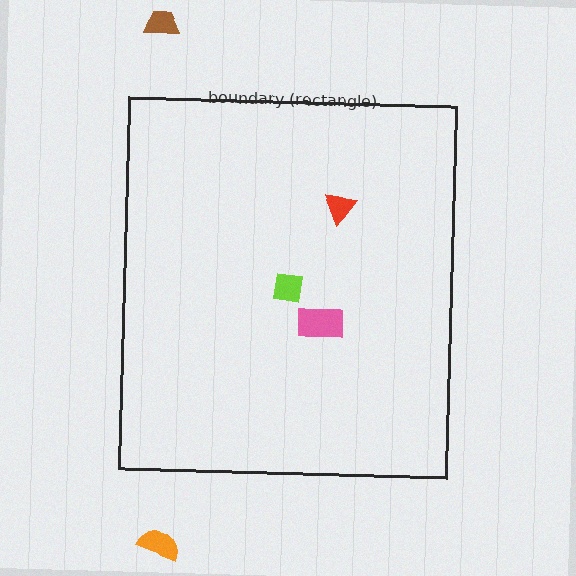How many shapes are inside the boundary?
3 inside, 2 outside.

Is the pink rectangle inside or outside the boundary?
Inside.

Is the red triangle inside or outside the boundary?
Inside.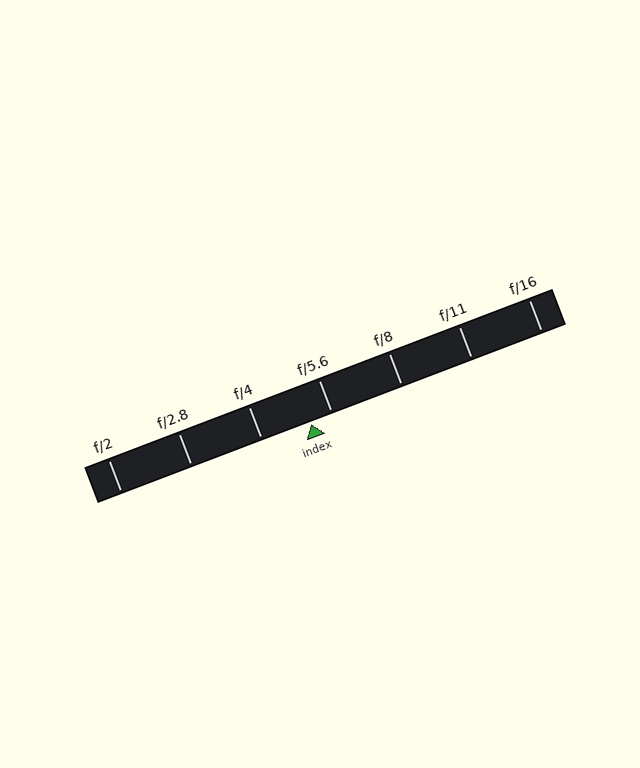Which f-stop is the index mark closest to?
The index mark is closest to f/5.6.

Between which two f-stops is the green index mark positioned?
The index mark is between f/4 and f/5.6.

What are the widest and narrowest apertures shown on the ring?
The widest aperture shown is f/2 and the narrowest is f/16.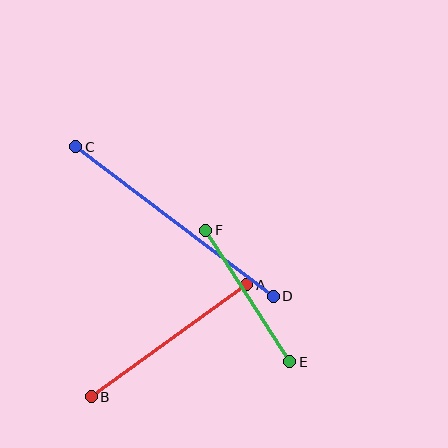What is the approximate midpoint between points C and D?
The midpoint is at approximately (175, 222) pixels.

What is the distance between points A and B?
The distance is approximately 192 pixels.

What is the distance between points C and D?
The distance is approximately 248 pixels.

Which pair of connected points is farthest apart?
Points C and D are farthest apart.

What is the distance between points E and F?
The distance is approximately 156 pixels.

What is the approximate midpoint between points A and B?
The midpoint is at approximately (169, 341) pixels.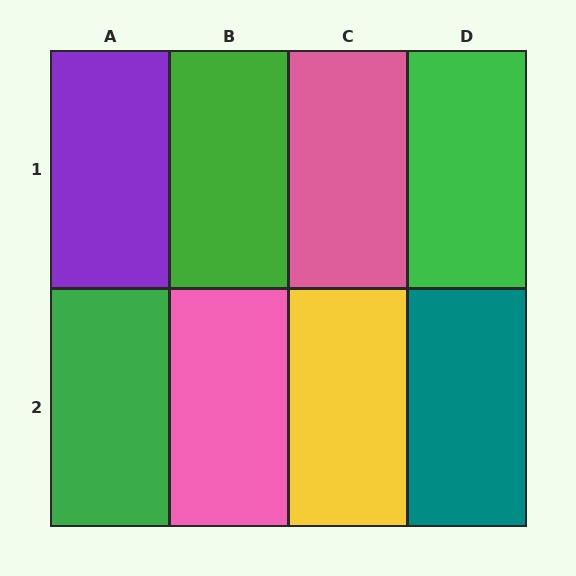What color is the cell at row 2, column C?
Yellow.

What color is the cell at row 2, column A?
Green.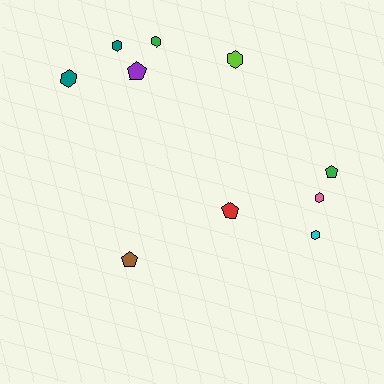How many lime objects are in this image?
There is 1 lime object.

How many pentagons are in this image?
There are 4 pentagons.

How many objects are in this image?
There are 10 objects.